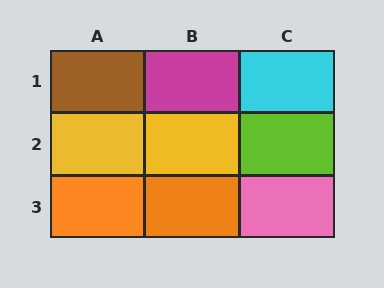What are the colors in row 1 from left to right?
Brown, magenta, cyan.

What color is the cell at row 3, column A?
Orange.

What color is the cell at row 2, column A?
Yellow.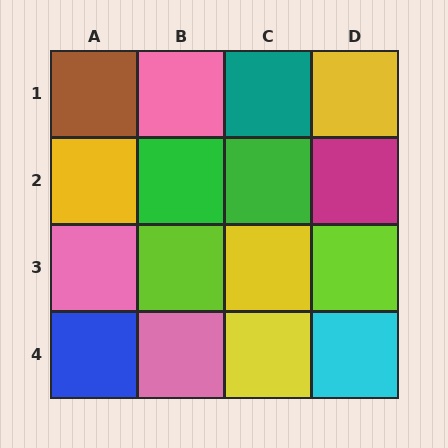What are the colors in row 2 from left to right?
Yellow, green, green, magenta.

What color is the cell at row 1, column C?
Teal.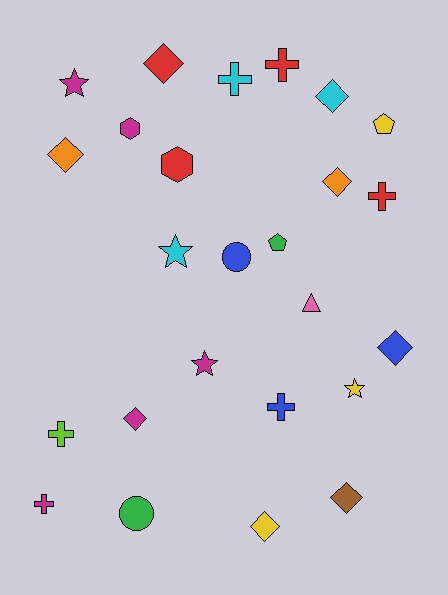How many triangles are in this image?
There is 1 triangle.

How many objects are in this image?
There are 25 objects.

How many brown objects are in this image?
There is 1 brown object.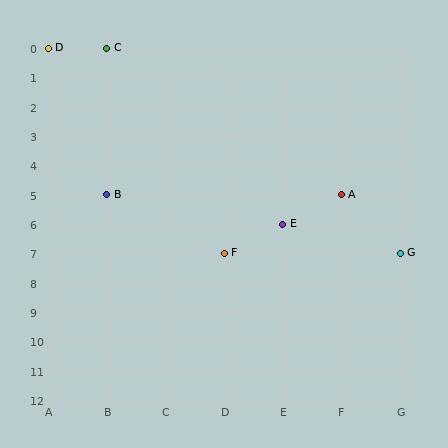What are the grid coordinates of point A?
Point A is at grid coordinates (F, 5).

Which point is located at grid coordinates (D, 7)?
Point F is at (D, 7).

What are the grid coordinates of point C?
Point C is at grid coordinates (B, 0).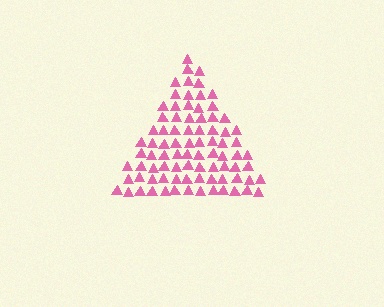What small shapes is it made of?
It is made of small triangles.